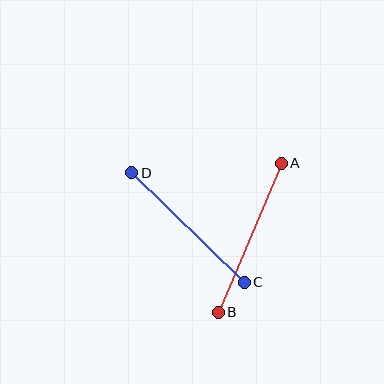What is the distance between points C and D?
The distance is approximately 157 pixels.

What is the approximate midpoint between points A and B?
The midpoint is at approximately (250, 238) pixels.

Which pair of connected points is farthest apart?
Points A and B are farthest apart.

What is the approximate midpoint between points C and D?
The midpoint is at approximately (188, 228) pixels.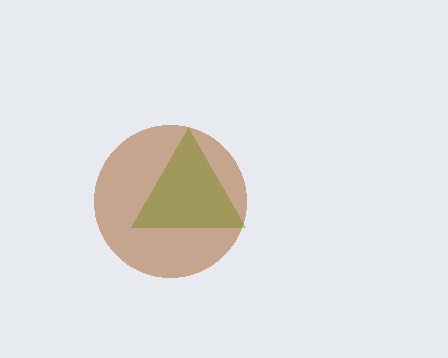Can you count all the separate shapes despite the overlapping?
Yes, there are 2 separate shapes.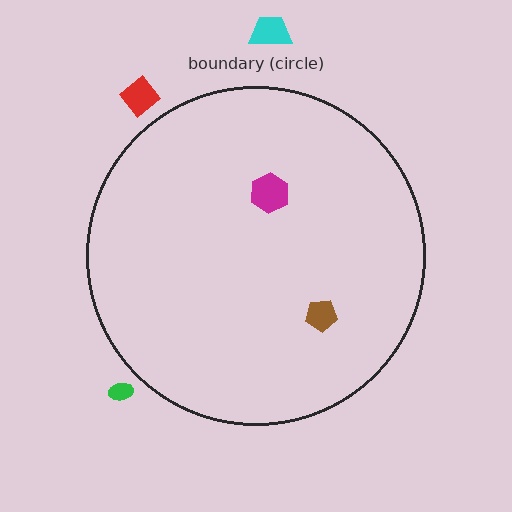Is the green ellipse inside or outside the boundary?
Outside.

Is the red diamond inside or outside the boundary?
Outside.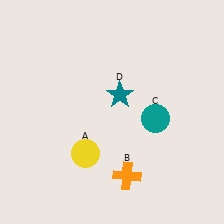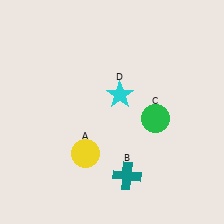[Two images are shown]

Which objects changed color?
B changed from orange to teal. C changed from teal to green. D changed from teal to cyan.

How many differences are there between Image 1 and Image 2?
There are 3 differences between the two images.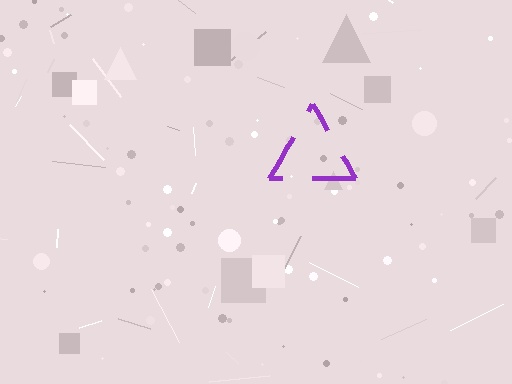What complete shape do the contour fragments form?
The contour fragments form a triangle.